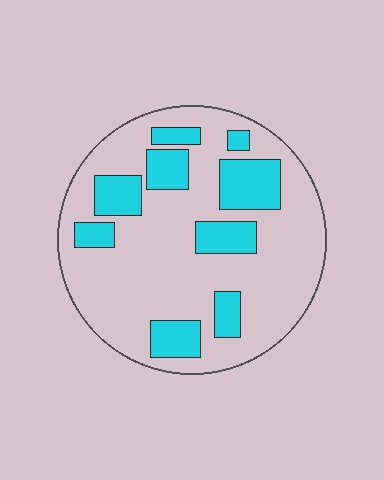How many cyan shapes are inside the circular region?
9.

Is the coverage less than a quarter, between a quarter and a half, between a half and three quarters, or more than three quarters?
Between a quarter and a half.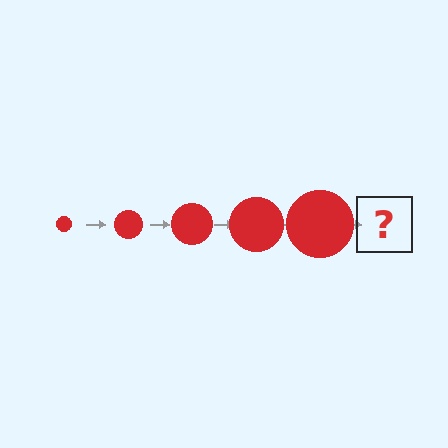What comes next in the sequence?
The next element should be a red circle, larger than the previous one.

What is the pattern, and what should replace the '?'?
The pattern is that the circle gets progressively larger each step. The '?' should be a red circle, larger than the previous one.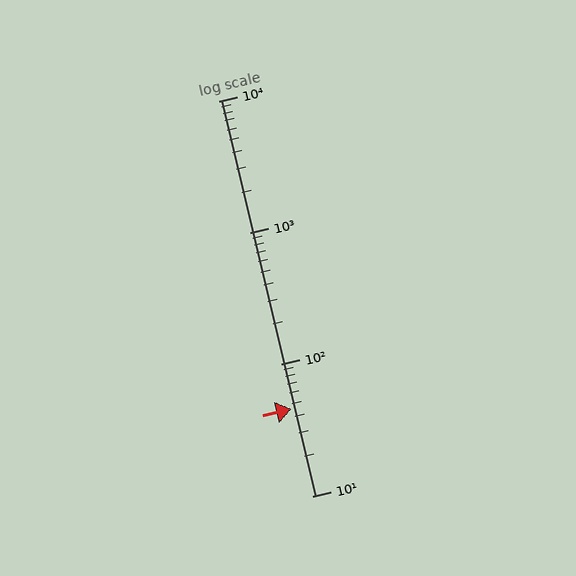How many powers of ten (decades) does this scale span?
The scale spans 3 decades, from 10 to 10000.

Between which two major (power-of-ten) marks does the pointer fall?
The pointer is between 10 and 100.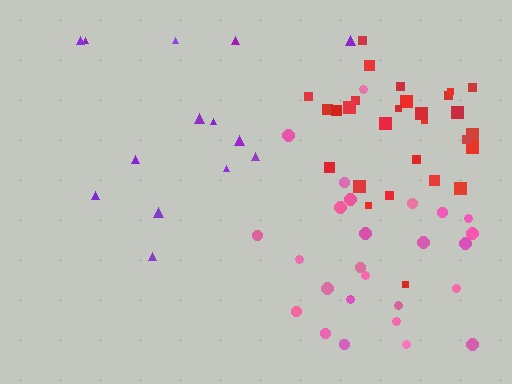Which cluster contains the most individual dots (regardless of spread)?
Red (28).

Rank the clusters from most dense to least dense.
red, pink, purple.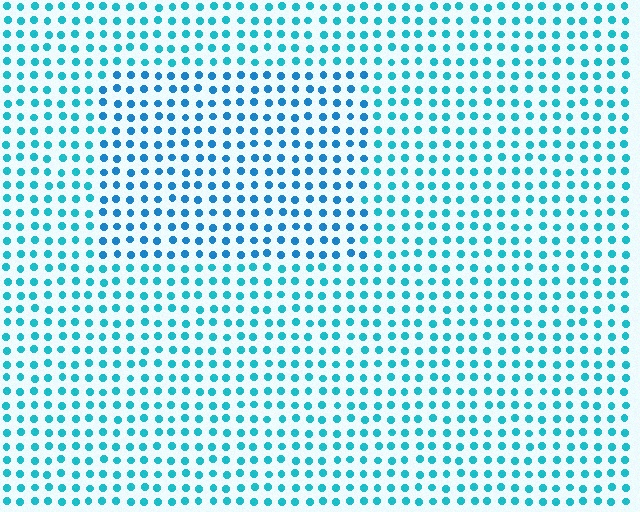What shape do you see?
I see a rectangle.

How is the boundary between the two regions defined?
The boundary is defined purely by a slight shift in hue (about 20 degrees). Spacing, size, and orientation are identical on both sides.